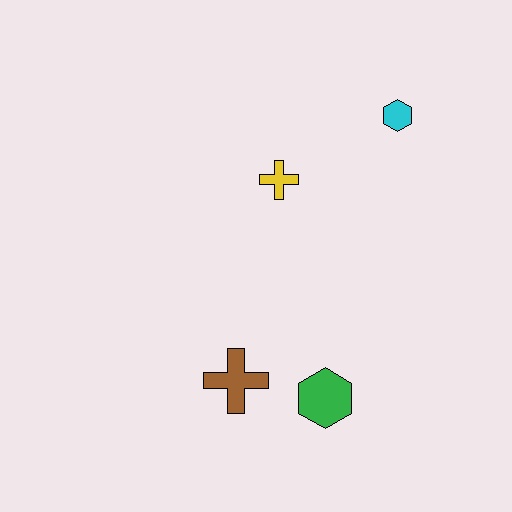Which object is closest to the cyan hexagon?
The yellow cross is closest to the cyan hexagon.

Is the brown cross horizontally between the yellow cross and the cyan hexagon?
No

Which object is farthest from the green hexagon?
The cyan hexagon is farthest from the green hexagon.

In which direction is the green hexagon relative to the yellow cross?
The green hexagon is below the yellow cross.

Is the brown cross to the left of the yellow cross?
Yes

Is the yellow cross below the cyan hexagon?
Yes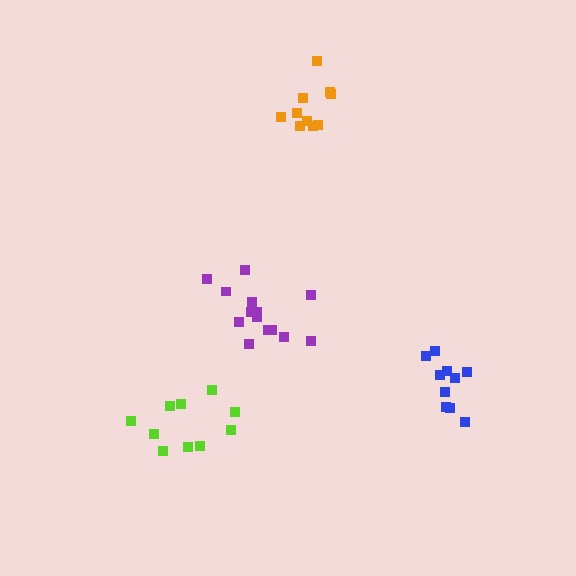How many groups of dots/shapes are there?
There are 4 groups.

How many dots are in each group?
Group 1: 10 dots, Group 2: 10 dots, Group 3: 10 dots, Group 4: 14 dots (44 total).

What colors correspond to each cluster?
The clusters are colored: orange, lime, blue, purple.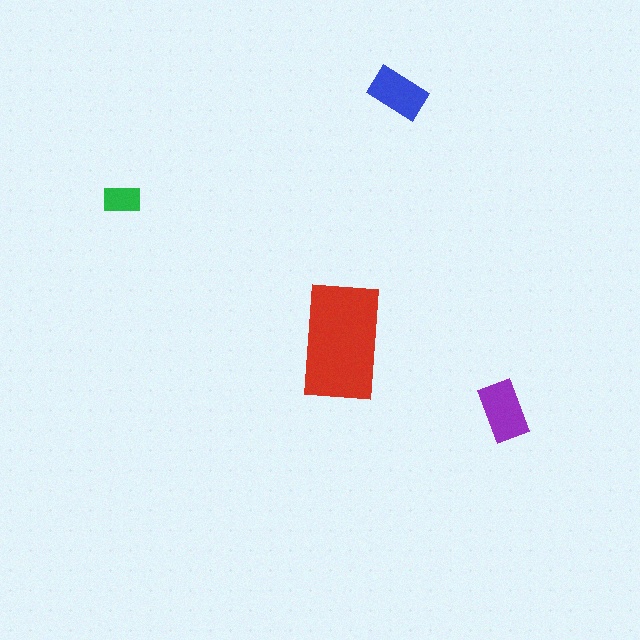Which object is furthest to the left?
The green rectangle is leftmost.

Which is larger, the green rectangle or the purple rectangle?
The purple one.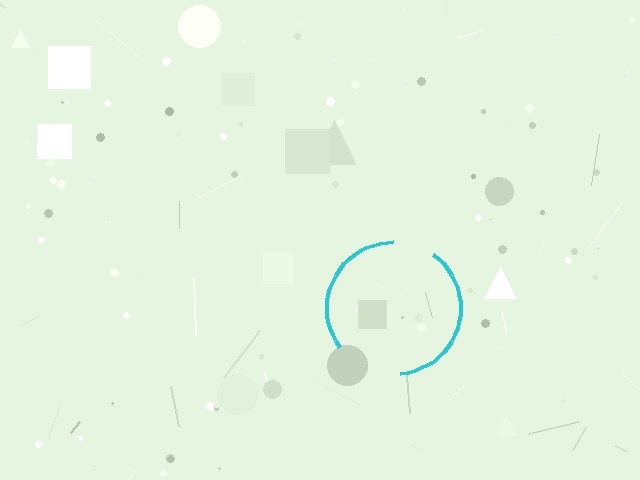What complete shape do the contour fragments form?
The contour fragments form a circle.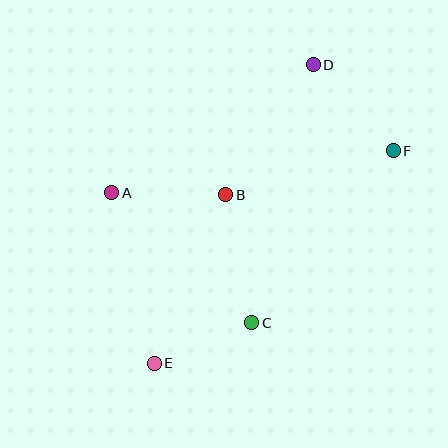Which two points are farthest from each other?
Points D and E are farthest from each other.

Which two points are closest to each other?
Points C and E are closest to each other.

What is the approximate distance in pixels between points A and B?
The distance between A and B is approximately 114 pixels.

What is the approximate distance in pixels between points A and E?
The distance between A and E is approximately 176 pixels.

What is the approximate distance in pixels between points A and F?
The distance between A and F is approximately 285 pixels.